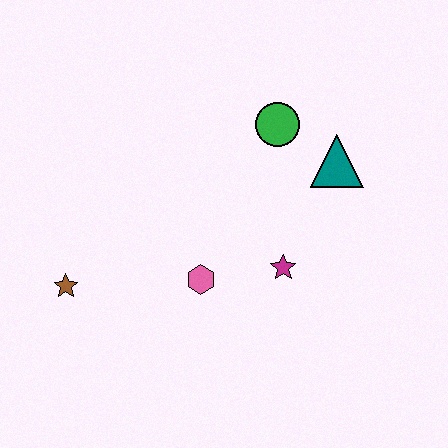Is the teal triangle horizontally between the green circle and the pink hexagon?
No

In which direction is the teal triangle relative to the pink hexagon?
The teal triangle is to the right of the pink hexagon.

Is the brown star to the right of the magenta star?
No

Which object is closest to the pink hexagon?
The magenta star is closest to the pink hexagon.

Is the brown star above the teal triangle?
No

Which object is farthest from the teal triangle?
The brown star is farthest from the teal triangle.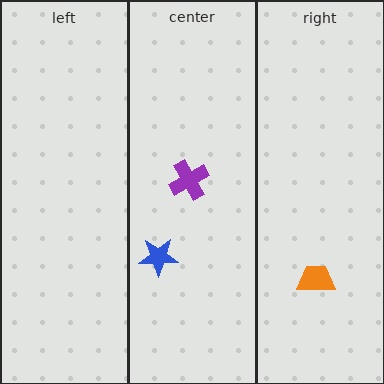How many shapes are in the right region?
1.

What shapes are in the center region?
The blue star, the purple cross.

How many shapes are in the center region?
2.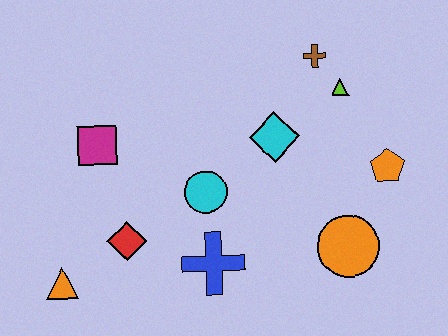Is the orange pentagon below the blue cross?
No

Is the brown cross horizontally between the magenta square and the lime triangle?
Yes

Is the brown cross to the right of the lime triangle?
No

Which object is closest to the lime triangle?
The brown cross is closest to the lime triangle.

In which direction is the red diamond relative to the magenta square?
The red diamond is below the magenta square.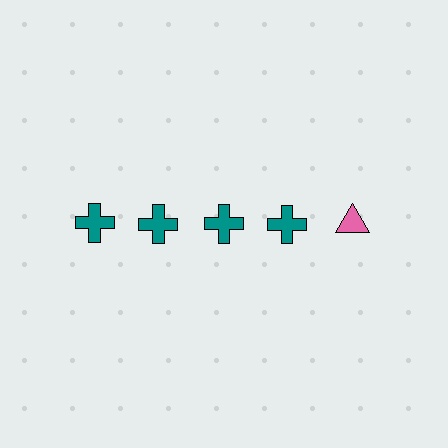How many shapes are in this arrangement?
There are 5 shapes arranged in a grid pattern.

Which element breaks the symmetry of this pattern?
The pink triangle in the top row, rightmost column breaks the symmetry. All other shapes are teal crosses.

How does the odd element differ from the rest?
It differs in both color (pink instead of teal) and shape (triangle instead of cross).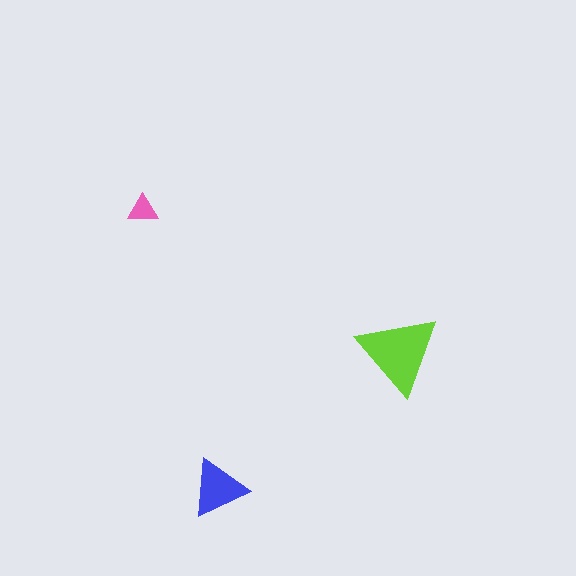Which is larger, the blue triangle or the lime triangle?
The lime one.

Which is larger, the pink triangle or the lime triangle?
The lime one.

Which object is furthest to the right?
The lime triangle is rightmost.